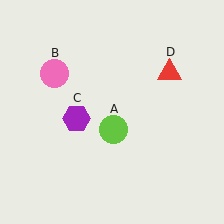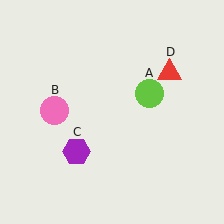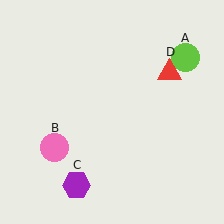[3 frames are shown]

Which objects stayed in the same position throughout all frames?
Red triangle (object D) remained stationary.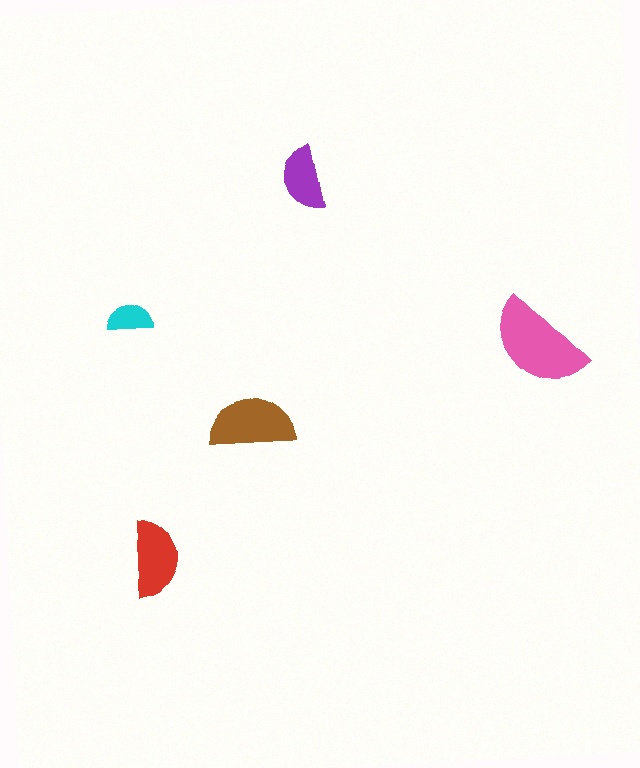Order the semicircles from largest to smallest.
the pink one, the brown one, the red one, the purple one, the cyan one.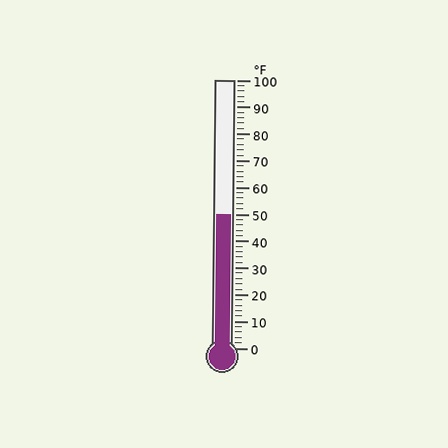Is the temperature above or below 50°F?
The temperature is at 50°F.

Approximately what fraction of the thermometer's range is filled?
The thermometer is filled to approximately 50% of its range.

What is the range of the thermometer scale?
The thermometer scale ranges from 0°F to 100°F.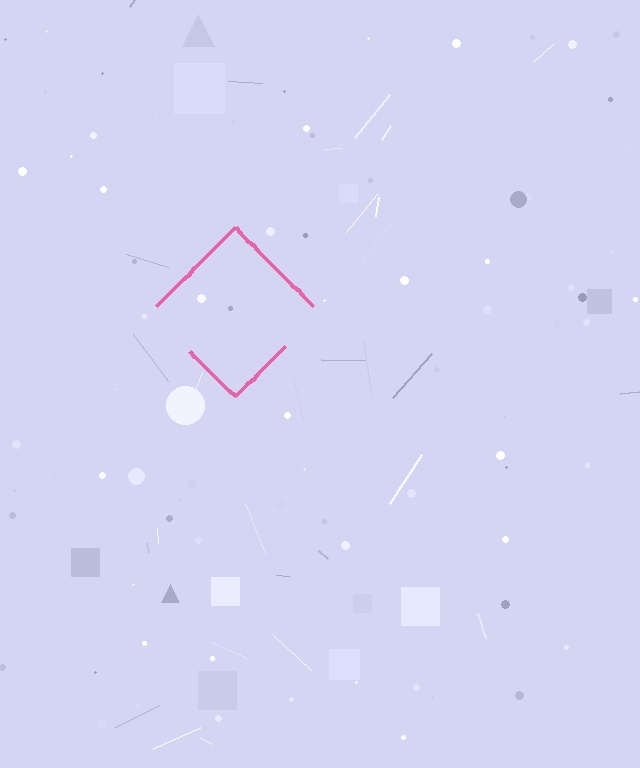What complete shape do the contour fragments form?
The contour fragments form a diamond.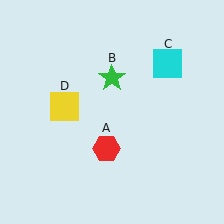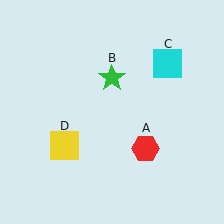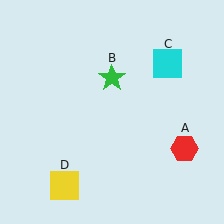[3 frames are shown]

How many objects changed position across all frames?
2 objects changed position: red hexagon (object A), yellow square (object D).